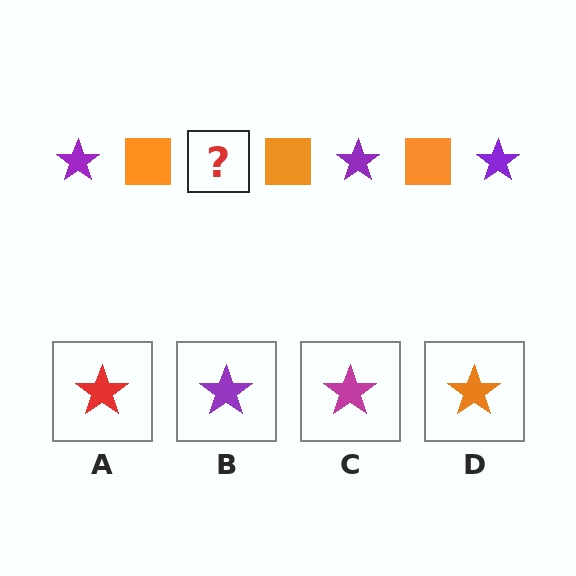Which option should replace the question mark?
Option B.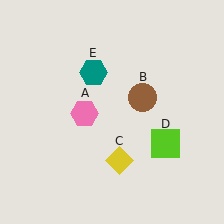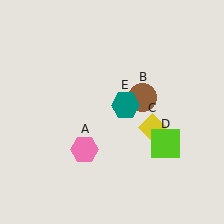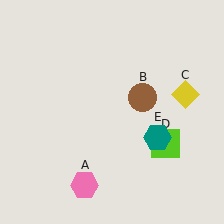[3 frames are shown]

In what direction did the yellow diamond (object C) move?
The yellow diamond (object C) moved up and to the right.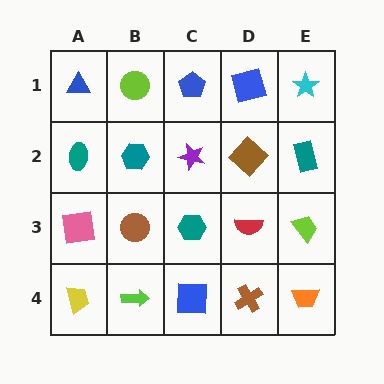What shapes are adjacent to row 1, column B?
A teal hexagon (row 2, column B), a blue triangle (row 1, column A), a blue pentagon (row 1, column C).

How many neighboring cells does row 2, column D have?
4.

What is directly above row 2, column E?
A cyan star.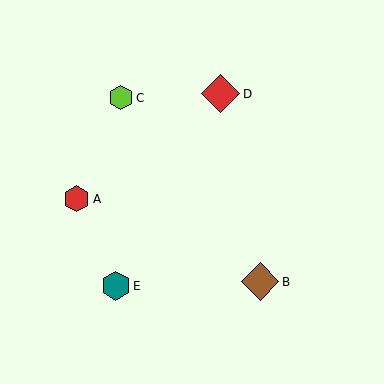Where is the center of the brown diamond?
The center of the brown diamond is at (260, 282).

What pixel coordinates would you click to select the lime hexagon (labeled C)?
Click at (121, 98) to select the lime hexagon C.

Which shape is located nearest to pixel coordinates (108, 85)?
The lime hexagon (labeled C) at (121, 98) is nearest to that location.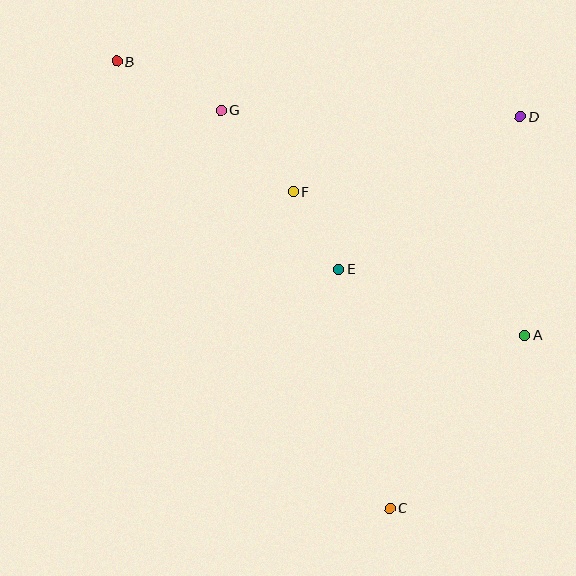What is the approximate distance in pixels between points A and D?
The distance between A and D is approximately 219 pixels.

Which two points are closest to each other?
Points E and F are closest to each other.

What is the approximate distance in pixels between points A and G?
The distance between A and G is approximately 378 pixels.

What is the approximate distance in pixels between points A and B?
The distance between A and B is approximately 492 pixels.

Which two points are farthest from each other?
Points B and C are farthest from each other.